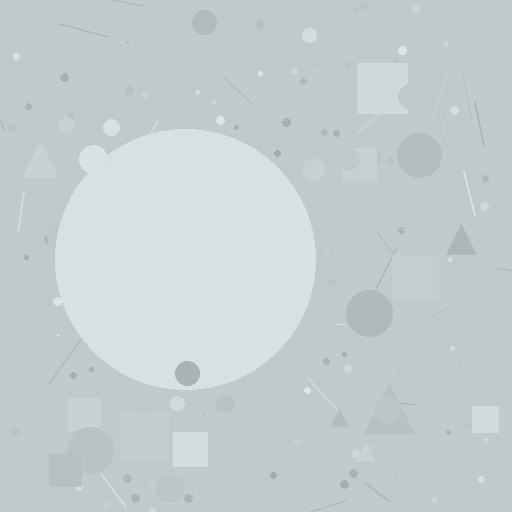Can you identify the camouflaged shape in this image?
The camouflaged shape is a circle.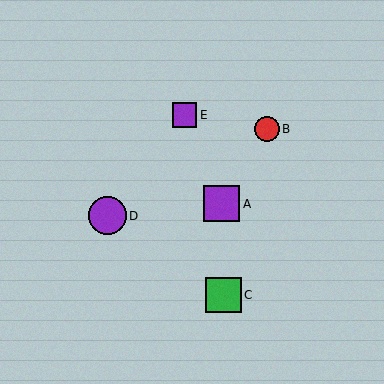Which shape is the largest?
The purple circle (labeled D) is the largest.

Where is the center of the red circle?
The center of the red circle is at (267, 129).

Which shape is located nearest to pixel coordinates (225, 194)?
The purple square (labeled A) at (222, 204) is nearest to that location.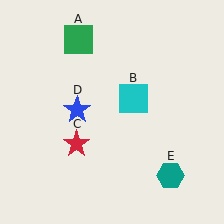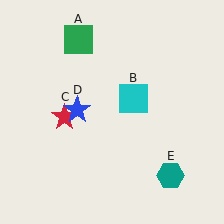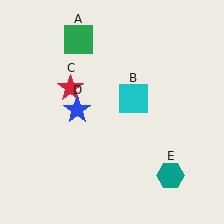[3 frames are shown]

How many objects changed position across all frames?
1 object changed position: red star (object C).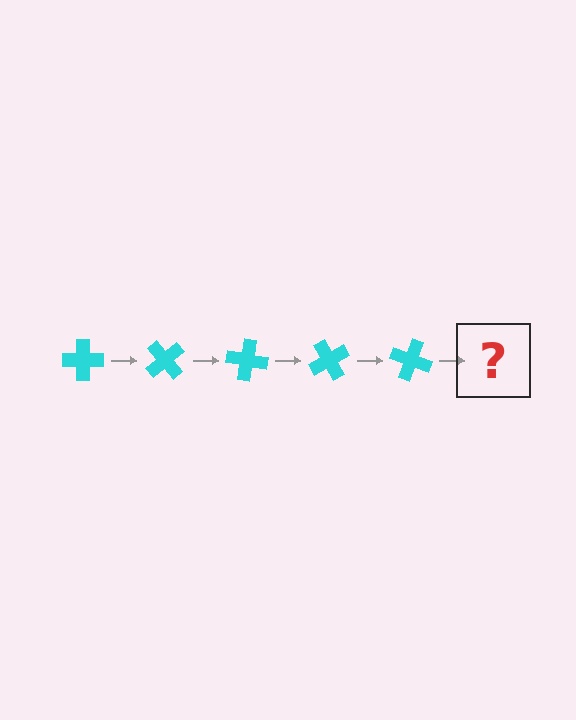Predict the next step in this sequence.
The next step is a cyan cross rotated 250 degrees.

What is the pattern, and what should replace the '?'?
The pattern is that the cross rotates 50 degrees each step. The '?' should be a cyan cross rotated 250 degrees.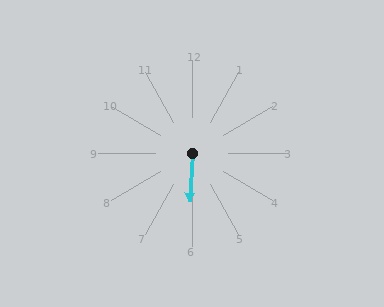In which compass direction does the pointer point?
South.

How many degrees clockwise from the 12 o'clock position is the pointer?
Approximately 183 degrees.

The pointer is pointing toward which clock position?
Roughly 6 o'clock.